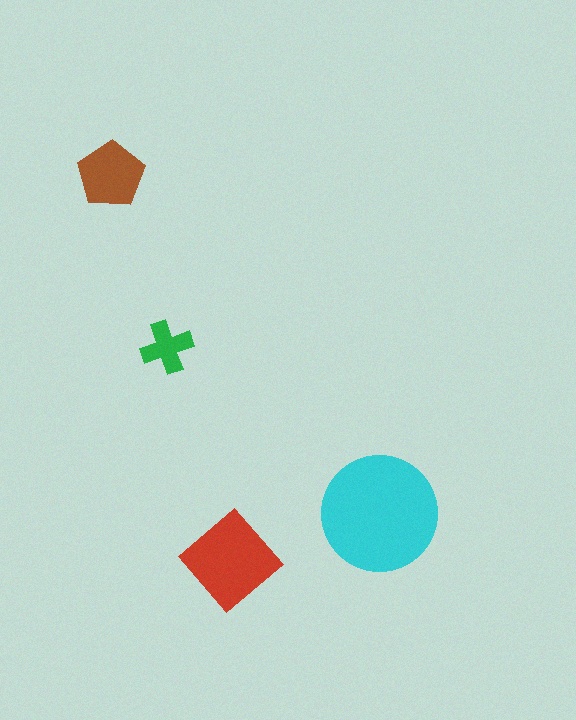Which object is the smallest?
The green cross.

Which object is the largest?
The cyan circle.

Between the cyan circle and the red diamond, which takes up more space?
The cyan circle.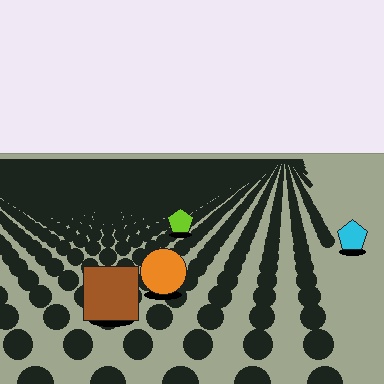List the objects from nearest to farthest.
From nearest to farthest: the brown square, the orange circle, the cyan pentagon, the lime pentagon.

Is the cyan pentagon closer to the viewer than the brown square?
No. The brown square is closer — you can tell from the texture gradient: the ground texture is coarser near it.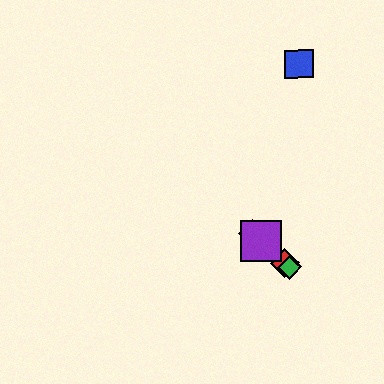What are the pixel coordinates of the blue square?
The blue square is at (299, 64).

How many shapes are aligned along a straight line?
4 shapes (the red diamond, the green diamond, the yellow diamond, the purple square) are aligned along a straight line.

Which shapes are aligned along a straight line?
The red diamond, the green diamond, the yellow diamond, the purple square are aligned along a straight line.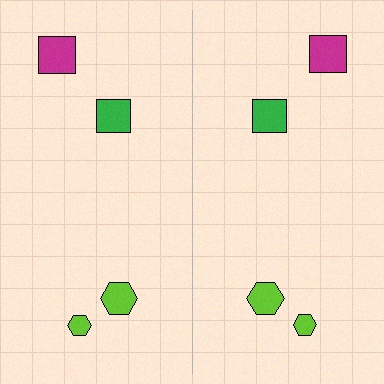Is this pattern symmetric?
Yes, this pattern has bilateral (reflection) symmetry.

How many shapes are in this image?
There are 8 shapes in this image.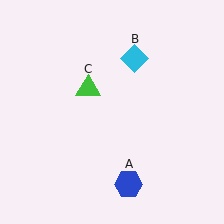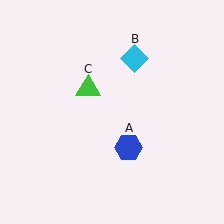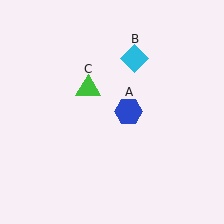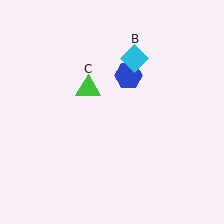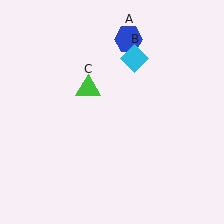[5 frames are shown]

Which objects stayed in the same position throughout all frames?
Cyan diamond (object B) and green triangle (object C) remained stationary.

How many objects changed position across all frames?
1 object changed position: blue hexagon (object A).